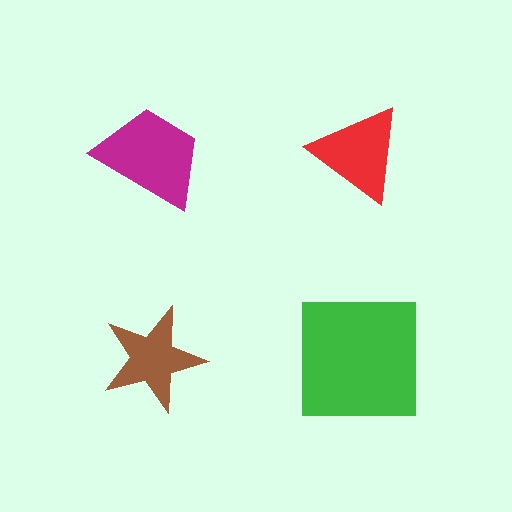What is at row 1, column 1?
A magenta trapezoid.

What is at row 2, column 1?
A brown star.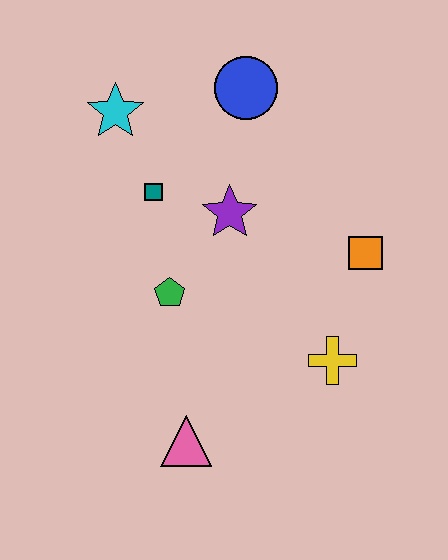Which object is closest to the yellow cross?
The orange square is closest to the yellow cross.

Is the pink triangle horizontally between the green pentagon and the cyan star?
No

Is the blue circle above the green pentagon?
Yes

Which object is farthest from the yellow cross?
The cyan star is farthest from the yellow cross.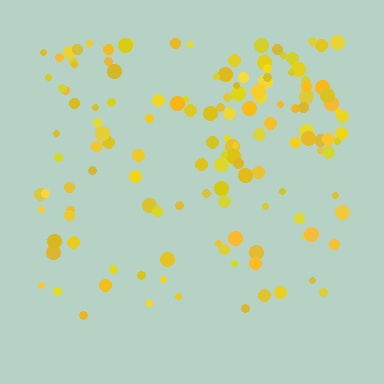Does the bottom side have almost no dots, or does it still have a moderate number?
Still a moderate number, just noticeably fewer than the top.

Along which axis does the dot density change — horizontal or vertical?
Vertical.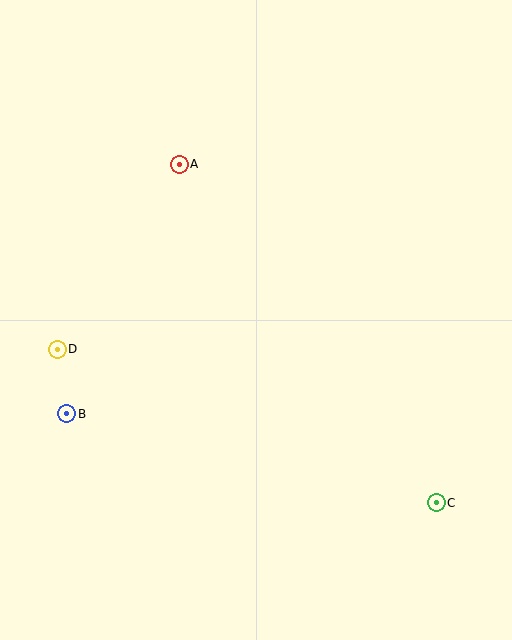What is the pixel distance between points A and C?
The distance between A and C is 425 pixels.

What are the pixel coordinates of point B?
Point B is at (67, 414).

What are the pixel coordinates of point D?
Point D is at (57, 349).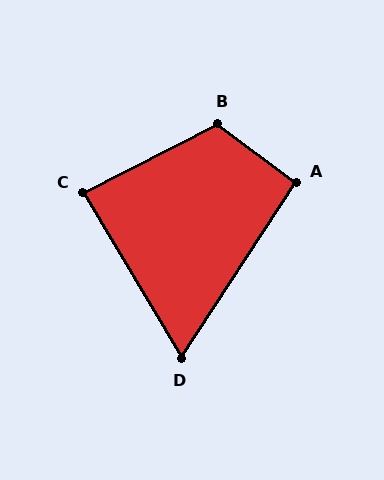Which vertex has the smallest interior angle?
D, at approximately 64 degrees.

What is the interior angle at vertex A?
Approximately 94 degrees (approximately right).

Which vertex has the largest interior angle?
B, at approximately 116 degrees.